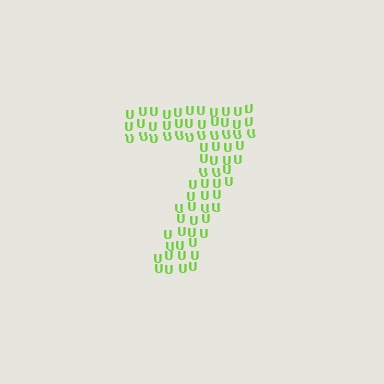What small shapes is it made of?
It is made of small letter U's.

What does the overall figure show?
The overall figure shows the digit 7.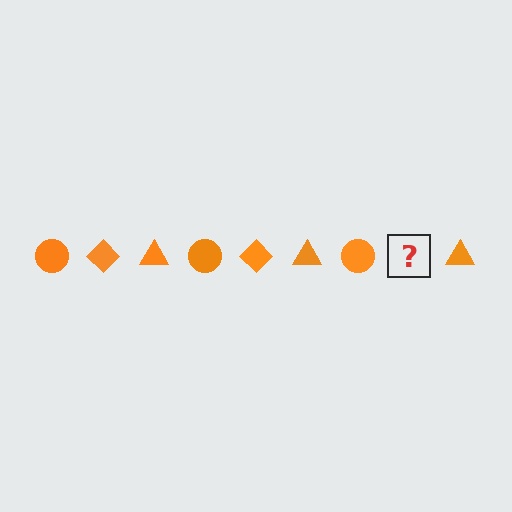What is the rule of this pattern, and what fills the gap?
The rule is that the pattern cycles through circle, diamond, triangle shapes in orange. The gap should be filled with an orange diamond.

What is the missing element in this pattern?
The missing element is an orange diamond.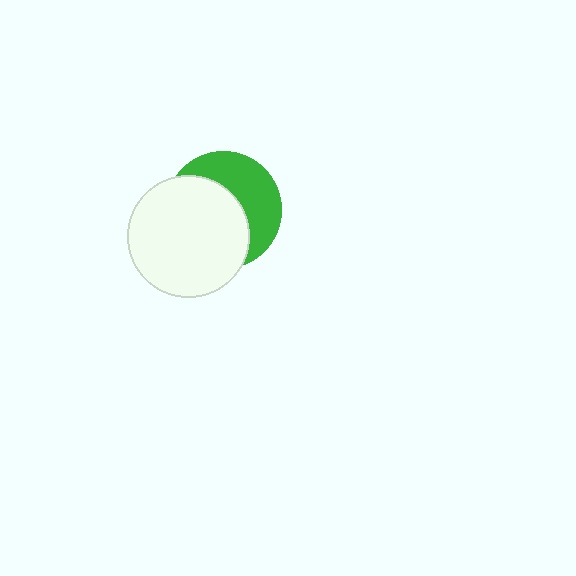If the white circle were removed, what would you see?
You would see the complete green circle.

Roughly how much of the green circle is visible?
A small part of it is visible (roughly 43%).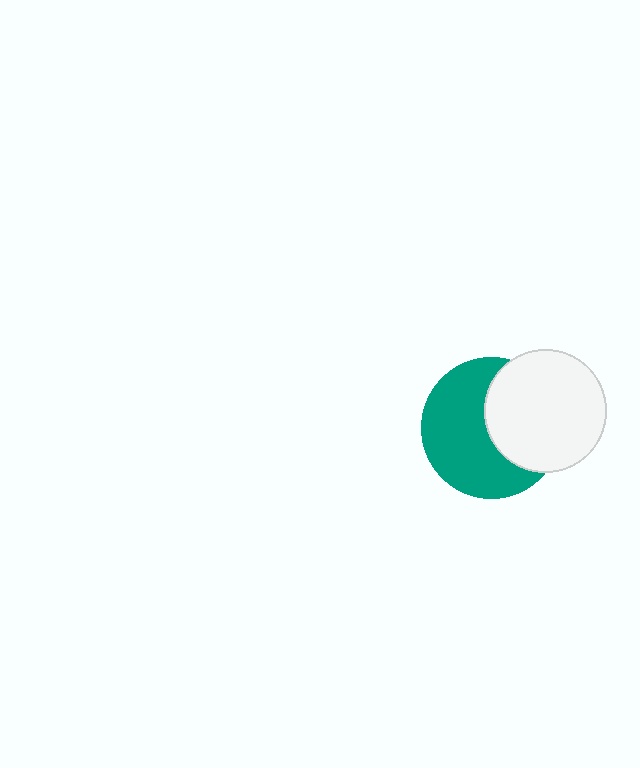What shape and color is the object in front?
The object in front is a white circle.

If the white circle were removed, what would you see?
You would see the complete teal circle.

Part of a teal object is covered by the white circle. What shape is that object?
It is a circle.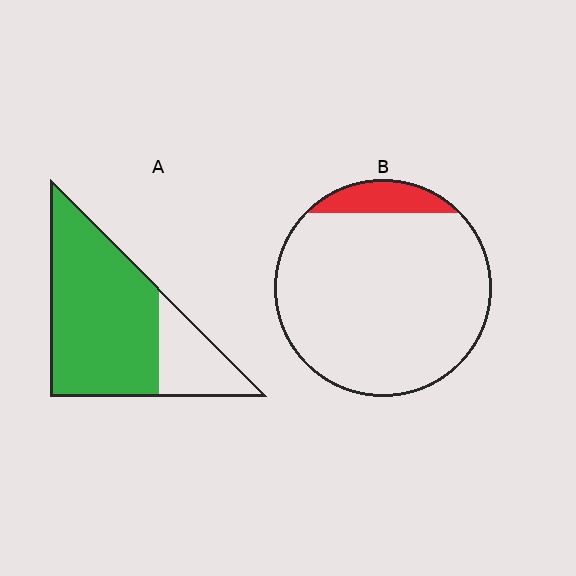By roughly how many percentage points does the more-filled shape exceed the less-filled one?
By roughly 65 percentage points (A over B).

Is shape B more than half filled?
No.